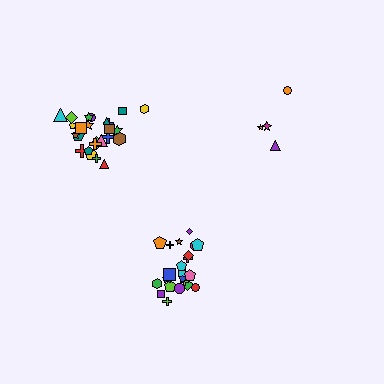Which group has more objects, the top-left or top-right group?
The top-left group.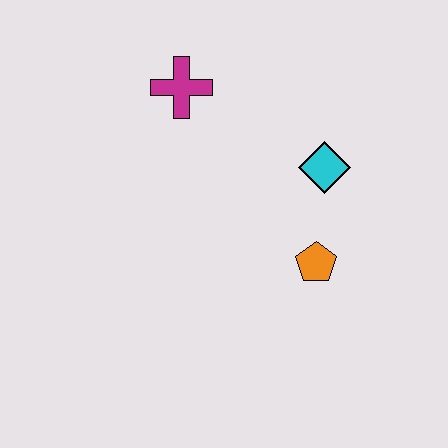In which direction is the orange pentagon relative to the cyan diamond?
The orange pentagon is below the cyan diamond.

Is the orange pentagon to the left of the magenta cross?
No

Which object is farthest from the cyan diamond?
The magenta cross is farthest from the cyan diamond.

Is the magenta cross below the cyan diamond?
No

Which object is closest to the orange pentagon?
The cyan diamond is closest to the orange pentagon.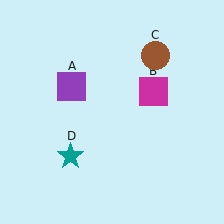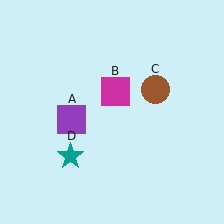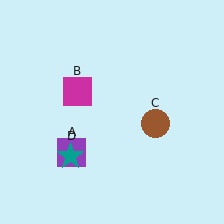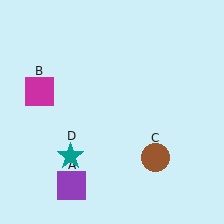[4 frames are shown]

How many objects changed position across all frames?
3 objects changed position: purple square (object A), magenta square (object B), brown circle (object C).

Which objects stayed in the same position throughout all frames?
Teal star (object D) remained stationary.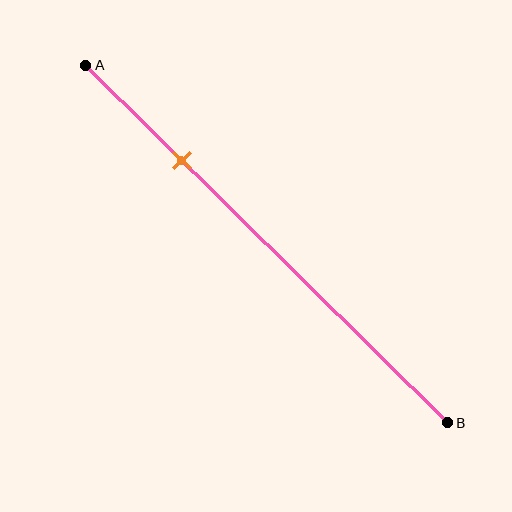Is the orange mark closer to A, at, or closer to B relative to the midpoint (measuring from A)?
The orange mark is closer to point A than the midpoint of segment AB.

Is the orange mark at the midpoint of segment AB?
No, the mark is at about 25% from A, not at the 50% midpoint.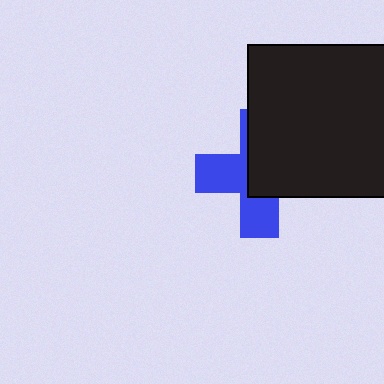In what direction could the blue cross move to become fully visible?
The blue cross could move toward the lower-left. That would shift it out from behind the black rectangle entirely.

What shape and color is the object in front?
The object in front is a black rectangle.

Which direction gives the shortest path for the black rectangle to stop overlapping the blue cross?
Moving toward the upper-right gives the shortest separation.